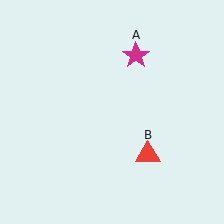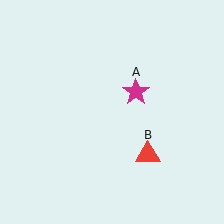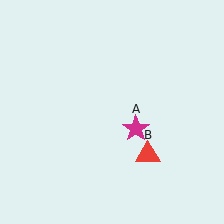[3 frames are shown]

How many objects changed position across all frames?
1 object changed position: magenta star (object A).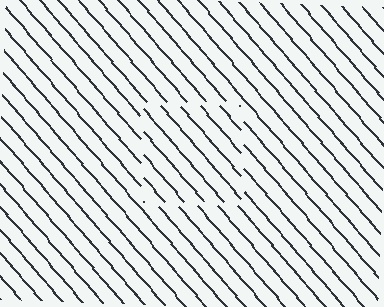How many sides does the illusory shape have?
4 sides — the line-ends trace a square.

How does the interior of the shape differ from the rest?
The interior of the shape contains the same grating, shifted by half a period — the contour is defined by the phase discontinuity where line-ends from the inner and outer gratings abut.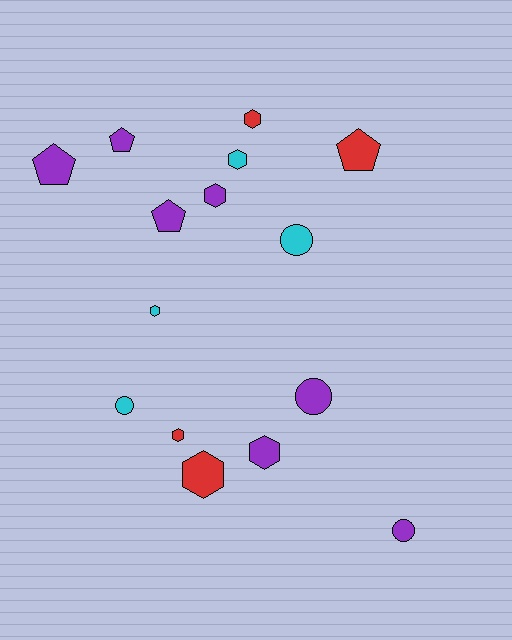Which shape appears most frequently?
Hexagon, with 7 objects.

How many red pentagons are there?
There is 1 red pentagon.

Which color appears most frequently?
Purple, with 7 objects.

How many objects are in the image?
There are 15 objects.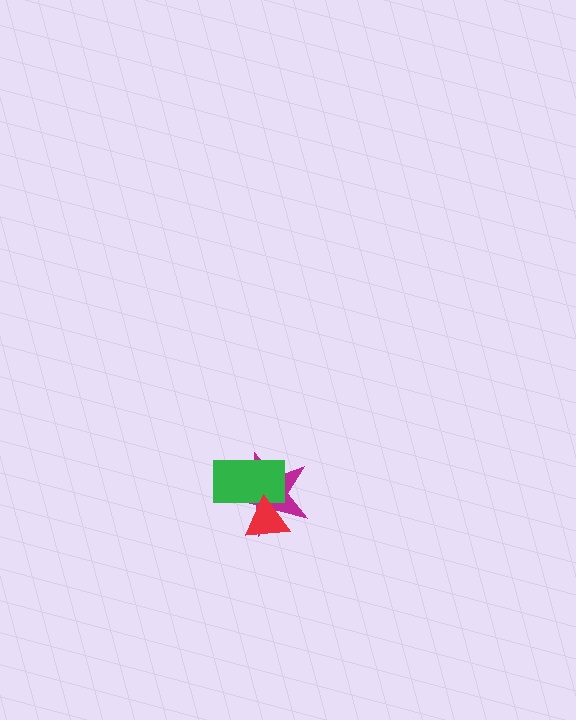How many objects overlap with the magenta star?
2 objects overlap with the magenta star.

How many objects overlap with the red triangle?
2 objects overlap with the red triangle.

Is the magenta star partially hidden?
Yes, it is partially covered by another shape.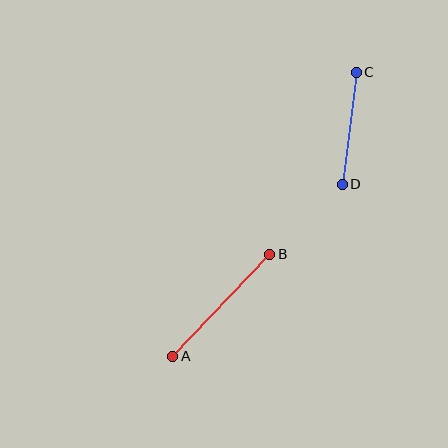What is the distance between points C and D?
The distance is approximately 113 pixels.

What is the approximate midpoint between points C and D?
The midpoint is at approximately (349, 128) pixels.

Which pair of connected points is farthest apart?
Points A and B are farthest apart.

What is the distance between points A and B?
The distance is approximately 141 pixels.